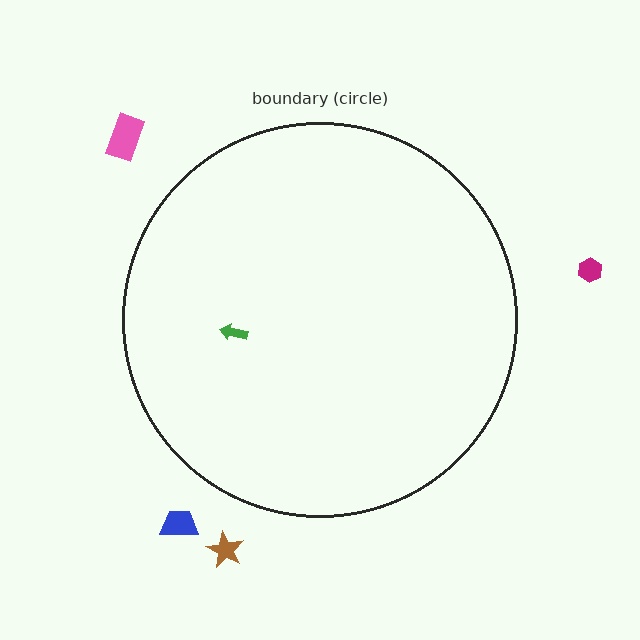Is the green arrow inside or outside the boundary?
Inside.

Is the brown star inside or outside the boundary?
Outside.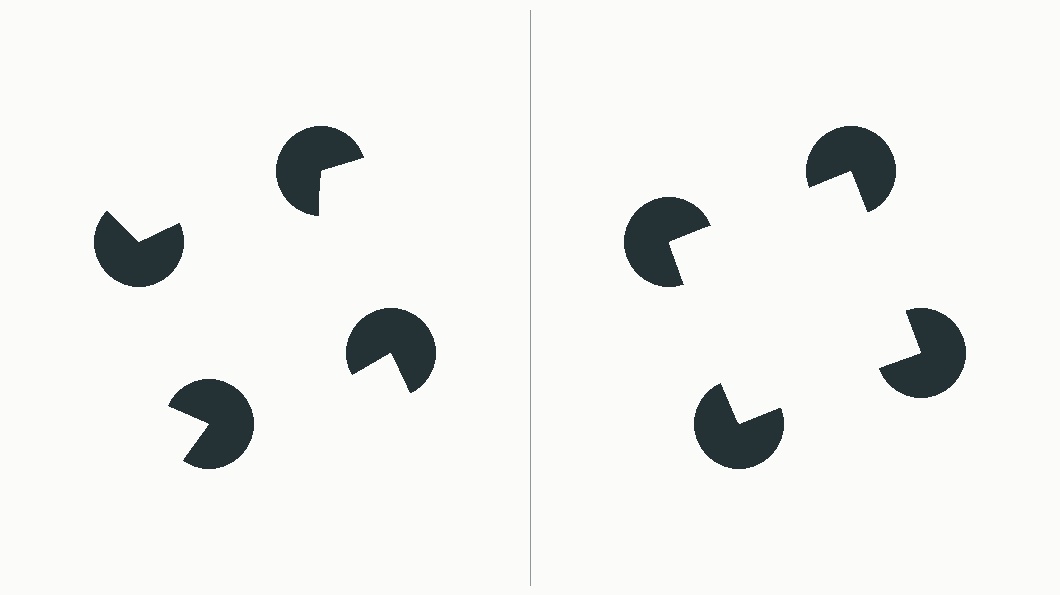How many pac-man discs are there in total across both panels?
8 — 4 on each side.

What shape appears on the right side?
An illusory square.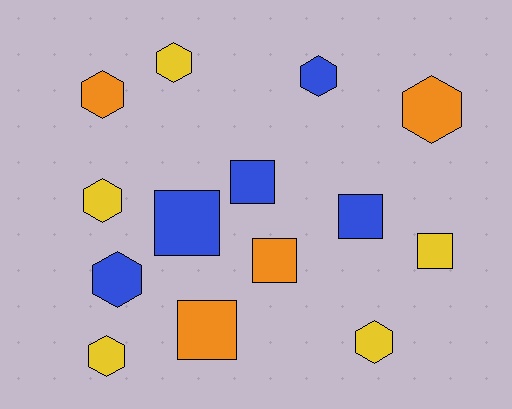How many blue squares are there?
There are 3 blue squares.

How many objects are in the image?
There are 14 objects.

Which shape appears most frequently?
Hexagon, with 8 objects.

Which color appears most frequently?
Blue, with 5 objects.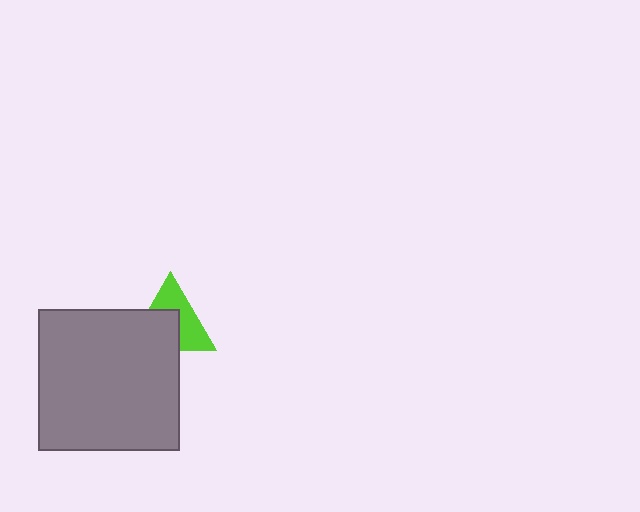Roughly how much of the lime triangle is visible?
About half of it is visible (roughly 52%).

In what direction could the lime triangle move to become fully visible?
The lime triangle could move toward the upper-right. That would shift it out from behind the gray square entirely.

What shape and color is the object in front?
The object in front is a gray square.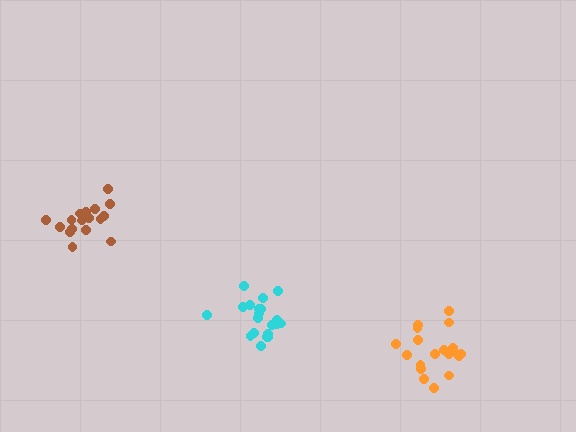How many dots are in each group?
Group 1: 19 dots, Group 2: 20 dots, Group 3: 17 dots (56 total).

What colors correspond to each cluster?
The clusters are colored: orange, cyan, brown.